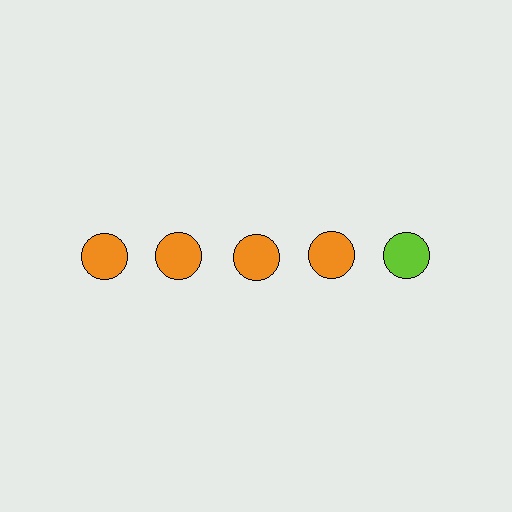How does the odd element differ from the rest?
It has a different color: lime instead of orange.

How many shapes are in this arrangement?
There are 5 shapes arranged in a grid pattern.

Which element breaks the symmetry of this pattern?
The lime circle in the top row, rightmost column breaks the symmetry. All other shapes are orange circles.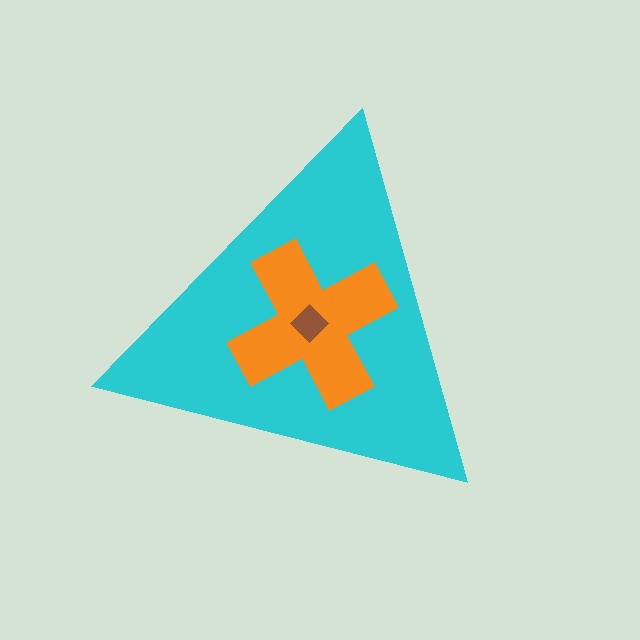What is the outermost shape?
The cyan triangle.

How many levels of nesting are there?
3.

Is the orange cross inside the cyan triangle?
Yes.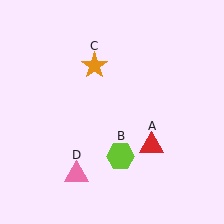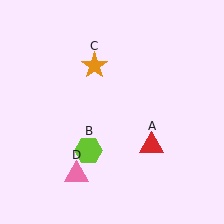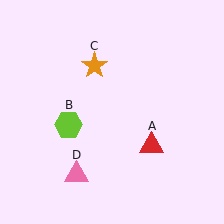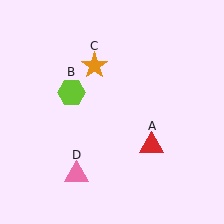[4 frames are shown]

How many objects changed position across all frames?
1 object changed position: lime hexagon (object B).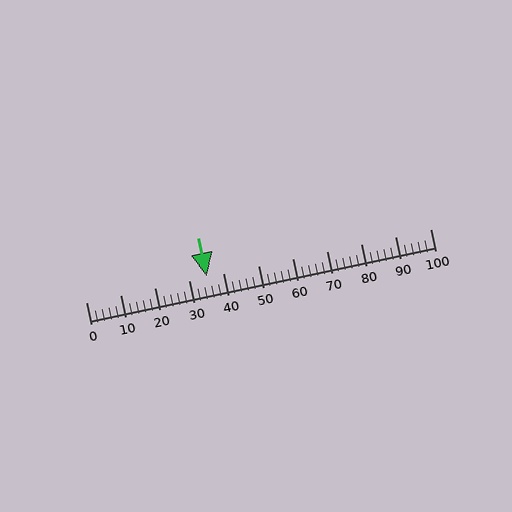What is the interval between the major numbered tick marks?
The major tick marks are spaced 10 units apart.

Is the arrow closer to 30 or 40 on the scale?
The arrow is closer to 40.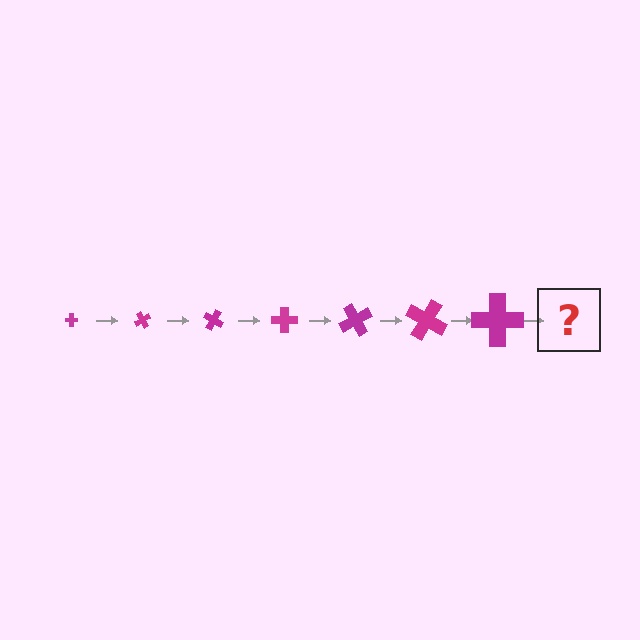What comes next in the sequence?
The next element should be a cross, larger than the previous one and rotated 420 degrees from the start.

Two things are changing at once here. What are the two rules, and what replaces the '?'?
The two rules are that the cross grows larger each step and it rotates 60 degrees each step. The '?' should be a cross, larger than the previous one and rotated 420 degrees from the start.